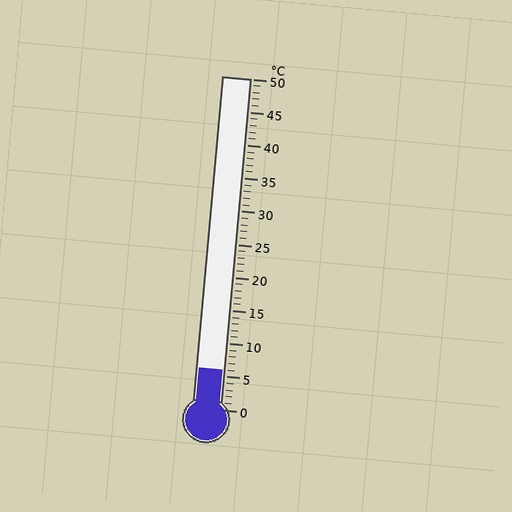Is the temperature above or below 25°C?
The temperature is below 25°C.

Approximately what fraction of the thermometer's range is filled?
The thermometer is filled to approximately 10% of its range.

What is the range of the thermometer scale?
The thermometer scale ranges from 0°C to 50°C.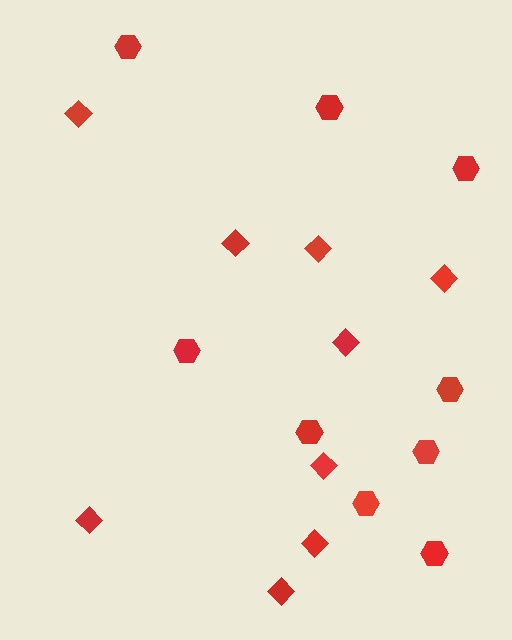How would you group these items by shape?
There are 2 groups: one group of hexagons (9) and one group of diamonds (9).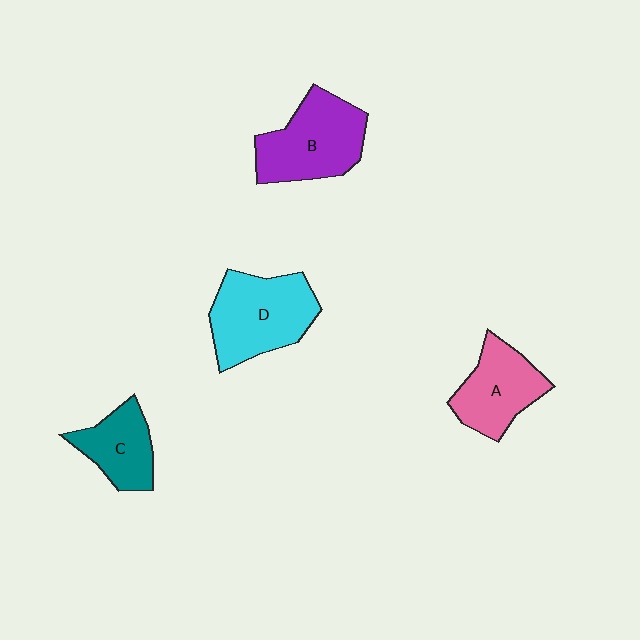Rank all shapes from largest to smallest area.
From largest to smallest: D (cyan), B (purple), A (pink), C (teal).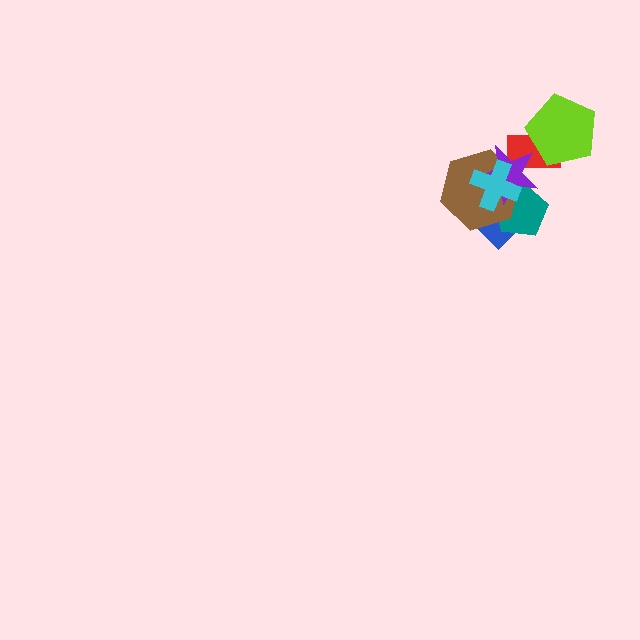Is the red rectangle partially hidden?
Yes, it is partially covered by another shape.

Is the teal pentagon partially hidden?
Yes, it is partially covered by another shape.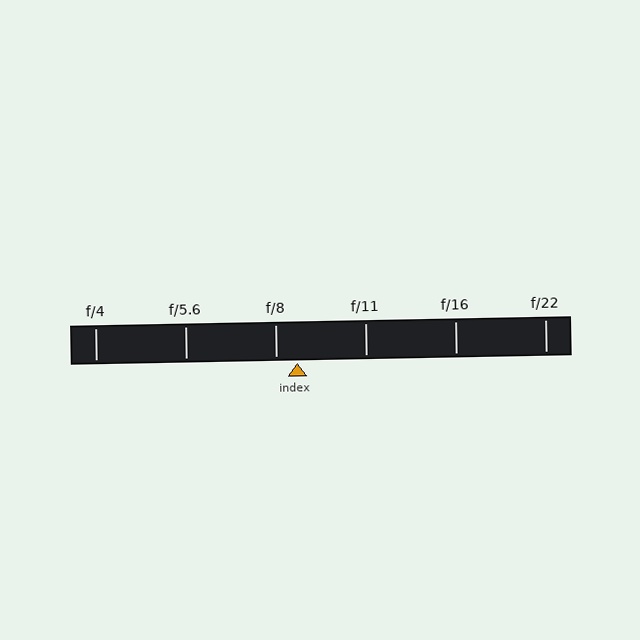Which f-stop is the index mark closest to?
The index mark is closest to f/8.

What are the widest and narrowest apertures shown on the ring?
The widest aperture shown is f/4 and the narrowest is f/22.